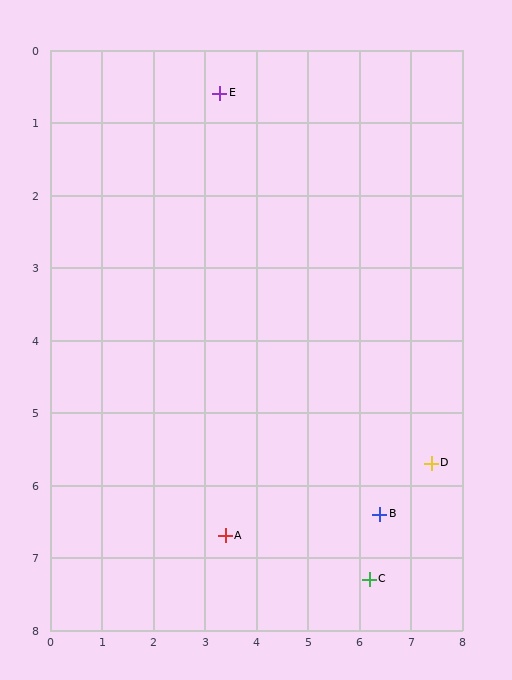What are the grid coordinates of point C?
Point C is at approximately (6.2, 7.3).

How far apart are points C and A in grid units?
Points C and A are about 2.9 grid units apart.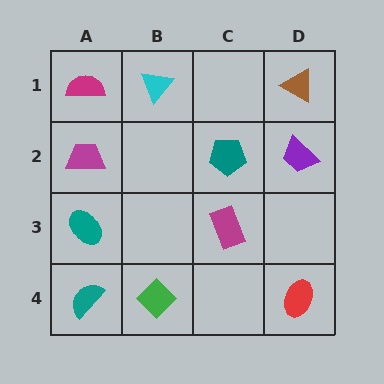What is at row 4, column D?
A red ellipse.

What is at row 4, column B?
A green diamond.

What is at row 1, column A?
A magenta semicircle.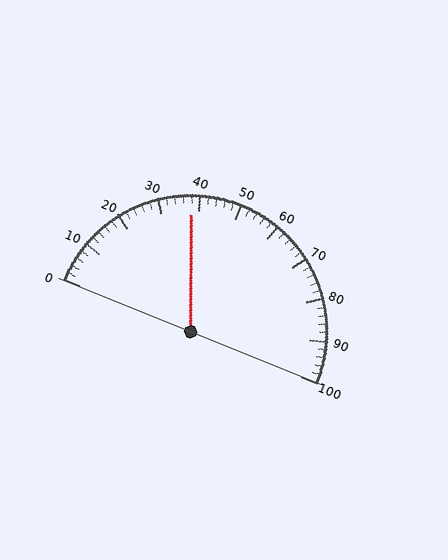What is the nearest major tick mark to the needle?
The nearest major tick mark is 40.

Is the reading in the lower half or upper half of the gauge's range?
The reading is in the lower half of the range (0 to 100).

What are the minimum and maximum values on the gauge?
The gauge ranges from 0 to 100.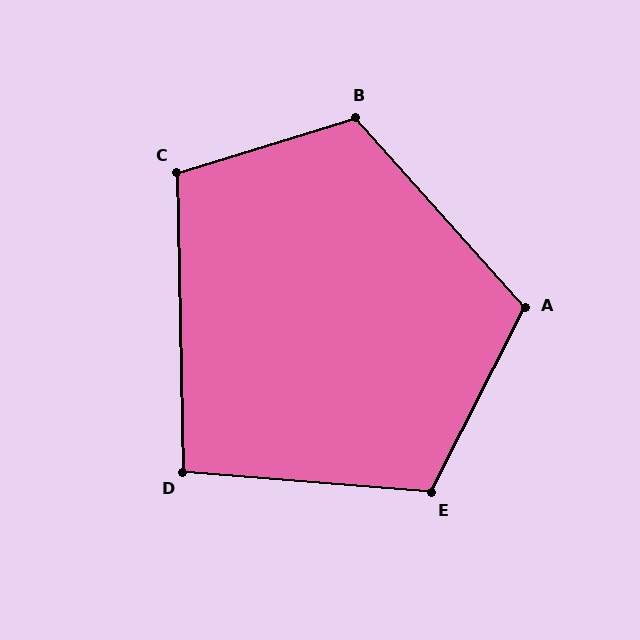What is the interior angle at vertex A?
Approximately 111 degrees (obtuse).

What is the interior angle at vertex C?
Approximately 106 degrees (obtuse).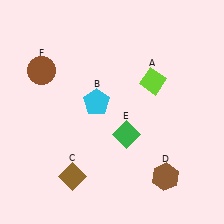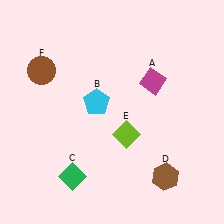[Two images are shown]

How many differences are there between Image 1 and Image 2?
There are 3 differences between the two images.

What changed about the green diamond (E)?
In Image 1, E is green. In Image 2, it changed to lime.